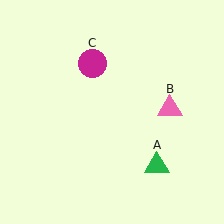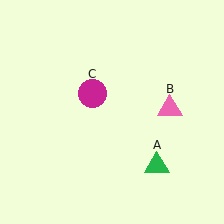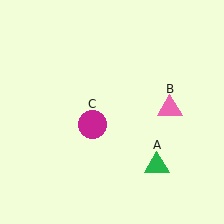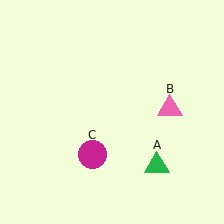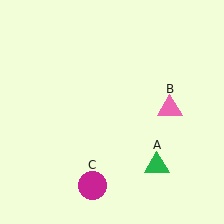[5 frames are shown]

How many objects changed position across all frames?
1 object changed position: magenta circle (object C).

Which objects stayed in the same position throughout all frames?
Green triangle (object A) and pink triangle (object B) remained stationary.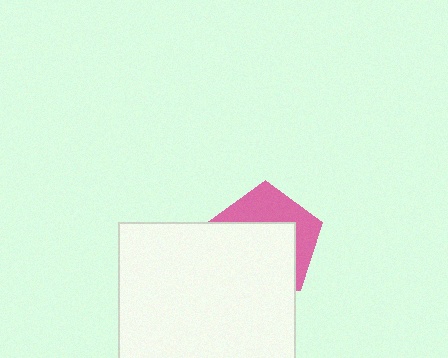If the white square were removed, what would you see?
You would see the complete pink pentagon.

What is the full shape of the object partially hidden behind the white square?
The partially hidden object is a pink pentagon.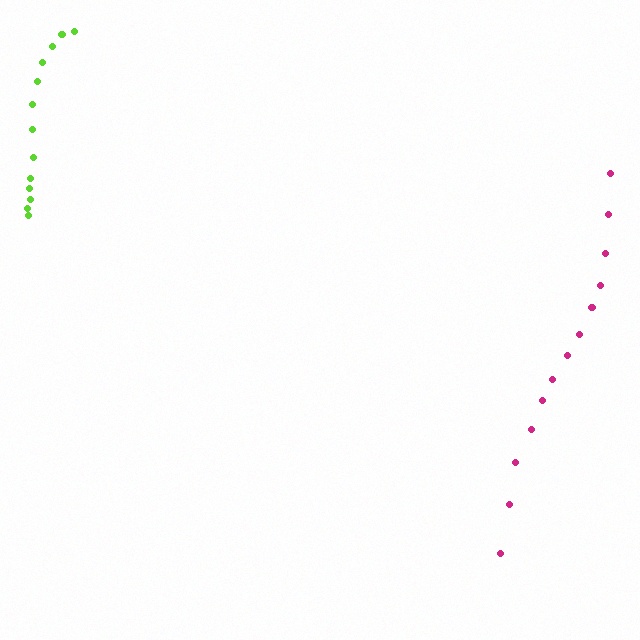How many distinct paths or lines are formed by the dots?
There are 2 distinct paths.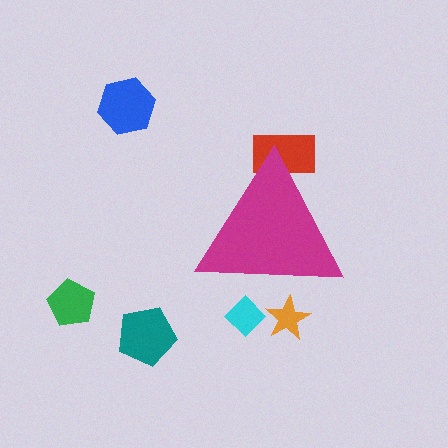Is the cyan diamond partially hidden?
Yes, the cyan diamond is partially hidden behind the magenta triangle.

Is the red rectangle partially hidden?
Yes, the red rectangle is partially hidden behind the magenta triangle.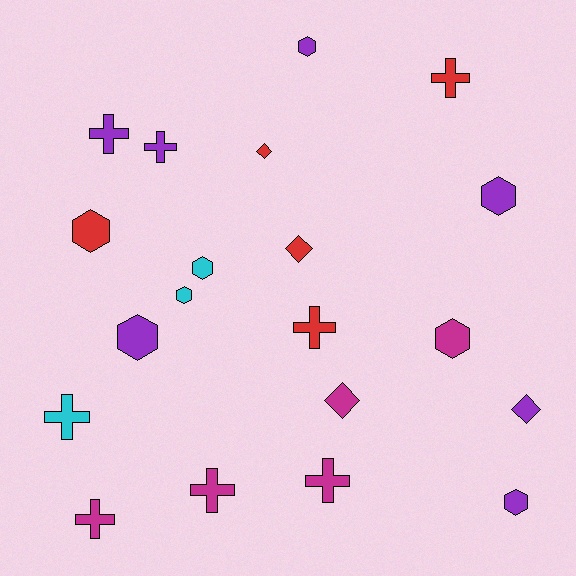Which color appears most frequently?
Purple, with 7 objects.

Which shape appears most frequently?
Cross, with 8 objects.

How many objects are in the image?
There are 20 objects.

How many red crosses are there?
There are 2 red crosses.